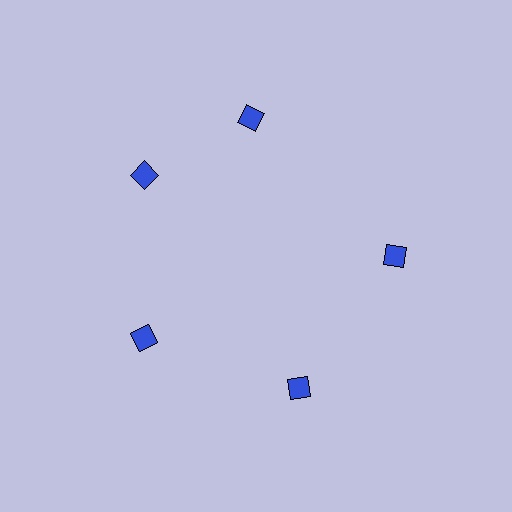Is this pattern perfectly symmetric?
No. The 5 blue diamonds are arranged in a ring, but one element near the 1 o'clock position is rotated out of alignment along the ring, breaking the 5-fold rotational symmetry.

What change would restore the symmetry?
The symmetry would be restored by rotating it back into even spacing with its neighbors so that all 5 diamonds sit at equal angles and equal distance from the center.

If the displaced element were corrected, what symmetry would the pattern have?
It would have 5-fold rotational symmetry — the pattern would map onto itself every 72 degrees.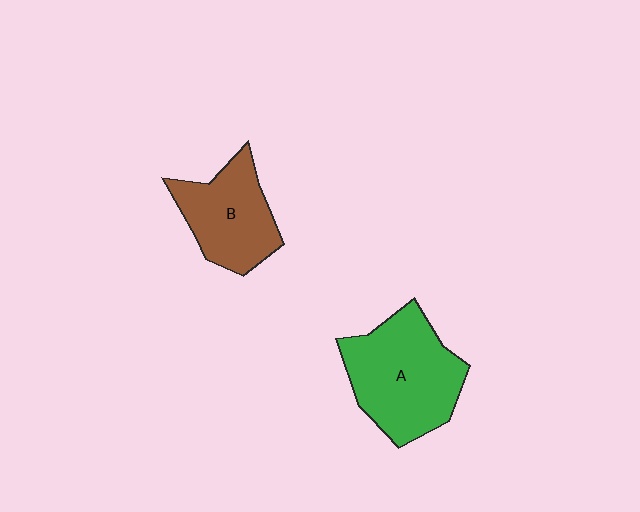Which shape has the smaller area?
Shape B (brown).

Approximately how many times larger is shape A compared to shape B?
Approximately 1.4 times.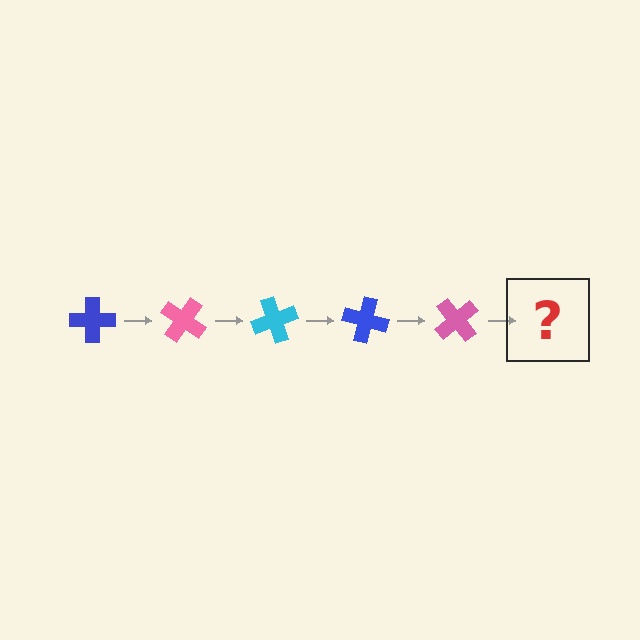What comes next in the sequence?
The next element should be a cyan cross, rotated 175 degrees from the start.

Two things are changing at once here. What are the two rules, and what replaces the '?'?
The two rules are that it rotates 35 degrees each step and the color cycles through blue, pink, and cyan. The '?' should be a cyan cross, rotated 175 degrees from the start.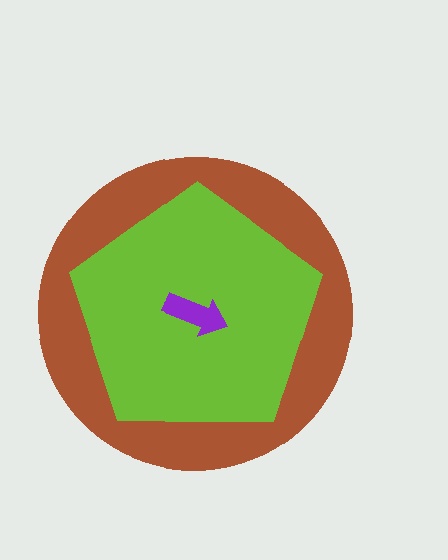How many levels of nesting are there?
3.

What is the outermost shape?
The brown circle.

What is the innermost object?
The purple arrow.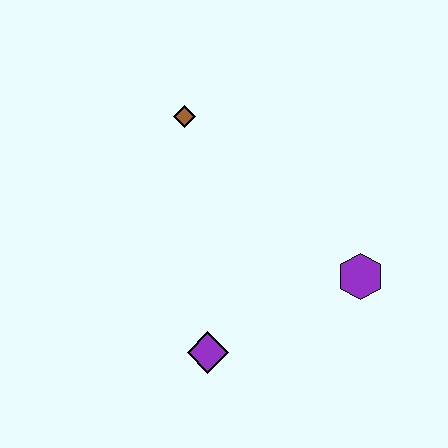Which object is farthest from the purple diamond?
The brown diamond is farthest from the purple diamond.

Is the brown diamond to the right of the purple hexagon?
No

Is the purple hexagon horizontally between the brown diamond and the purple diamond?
No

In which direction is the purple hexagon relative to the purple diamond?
The purple hexagon is to the right of the purple diamond.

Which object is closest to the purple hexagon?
The purple diamond is closest to the purple hexagon.